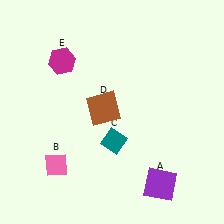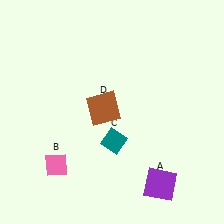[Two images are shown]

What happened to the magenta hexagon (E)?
The magenta hexagon (E) was removed in Image 2. It was in the top-left area of Image 1.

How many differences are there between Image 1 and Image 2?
There is 1 difference between the two images.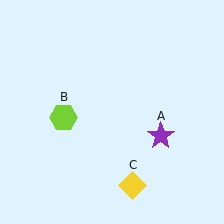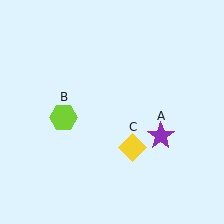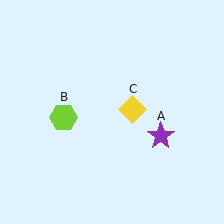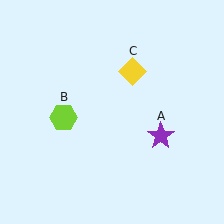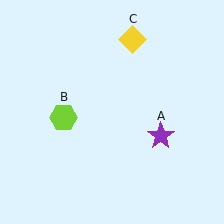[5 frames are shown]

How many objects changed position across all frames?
1 object changed position: yellow diamond (object C).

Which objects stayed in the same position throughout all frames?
Purple star (object A) and lime hexagon (object B) remained stationary.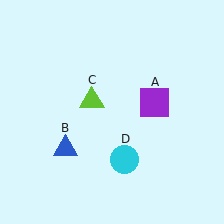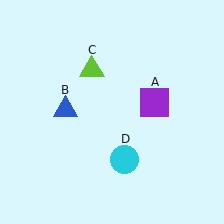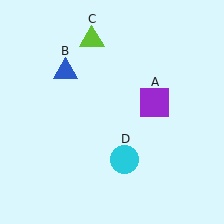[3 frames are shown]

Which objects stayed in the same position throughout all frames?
Purple square (object A) and cyan circle (object D) remained stationary.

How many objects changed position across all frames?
2 objects changed position: blue triangle (object B), lime triangle (object C).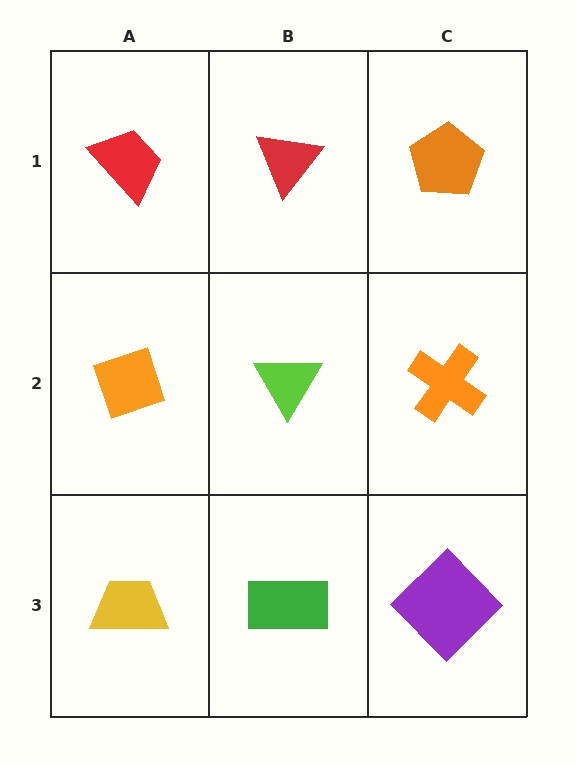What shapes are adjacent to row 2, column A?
A red trapezoid (row 1, column A), a yellow trapezoid (row 3, column A), a lime triangle (row 2, column B).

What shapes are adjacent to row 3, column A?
An orange diamond (row 2, column A), a green rectangle (row 3, column B).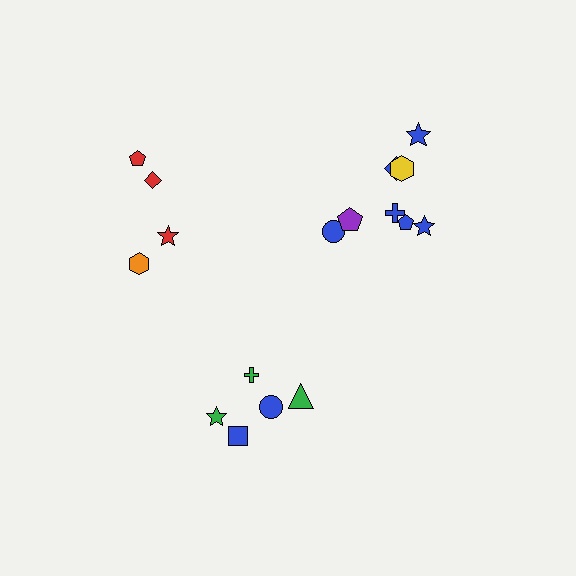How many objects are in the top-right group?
There are 8 objects.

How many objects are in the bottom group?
There are 5 objects.